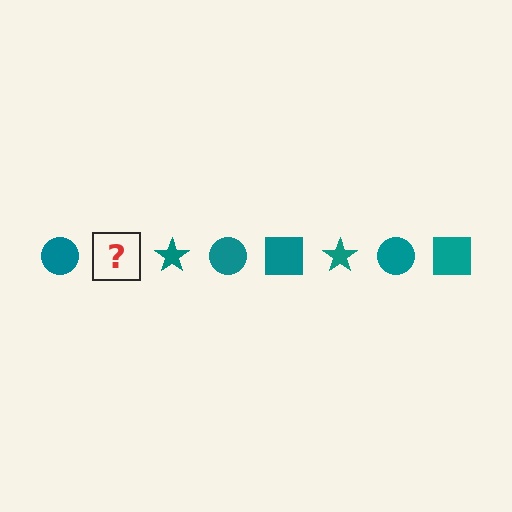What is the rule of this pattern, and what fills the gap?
The rule is that the pattern cycles through circle, square, star shapes in teal. The gap should be filled with a teal square.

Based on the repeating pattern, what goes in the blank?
The blank should be a teal square.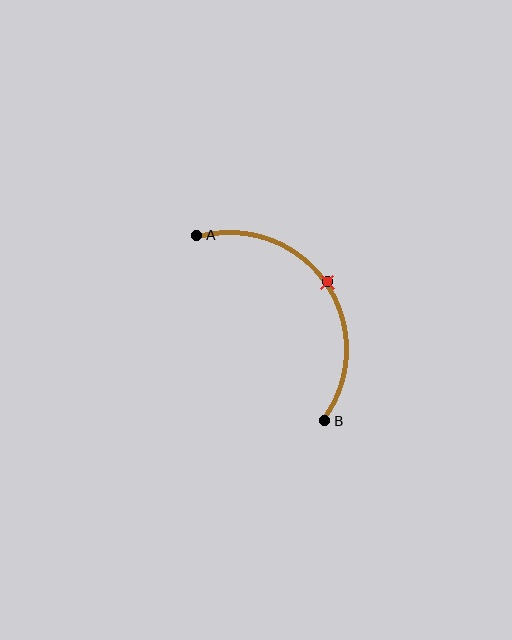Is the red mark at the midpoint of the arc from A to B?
Yes. The red mark lies on the arc at equal arc-length from both A and B — it is the arc midpoint.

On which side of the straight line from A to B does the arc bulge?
The arc bulges above and to the right of the straight line connecting A and B.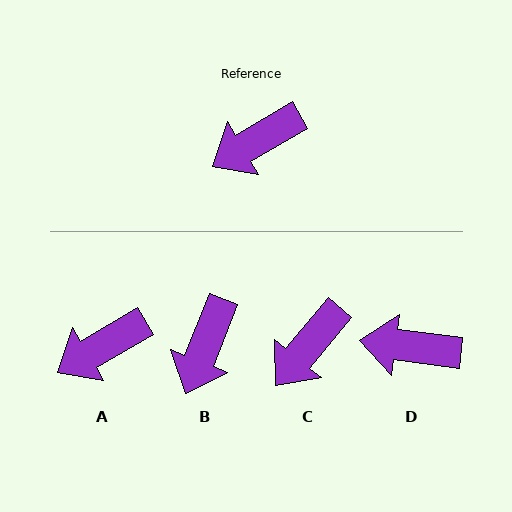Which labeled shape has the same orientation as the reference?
A.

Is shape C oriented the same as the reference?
No, it is off by about 20 degrees.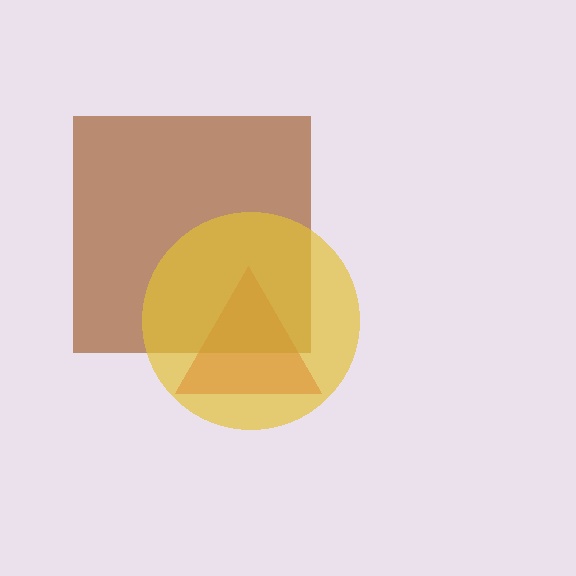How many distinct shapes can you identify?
There are 3 distinct shapes: a red triangle, a brown square, a yellow circle.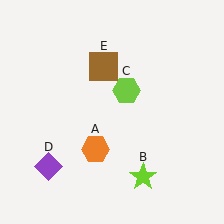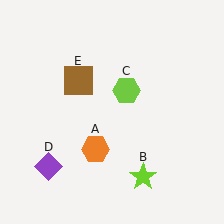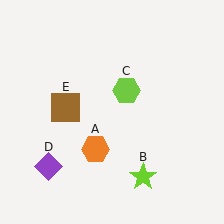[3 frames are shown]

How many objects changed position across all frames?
1 object changed position: brown square (object E).